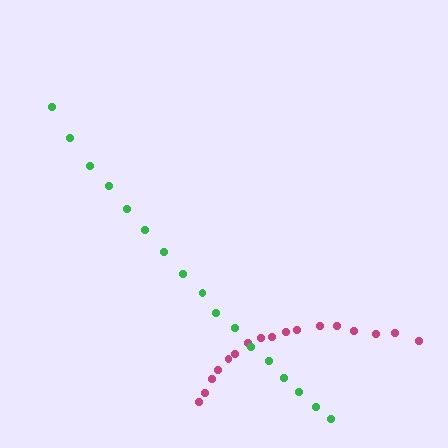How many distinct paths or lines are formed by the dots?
There are 2 distinct paths.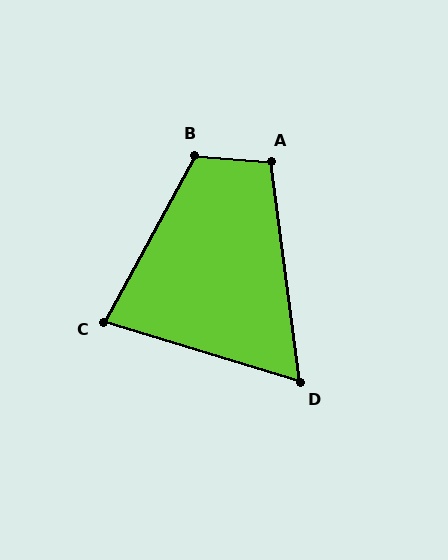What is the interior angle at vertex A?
Approximately 102 degrees (obtuse).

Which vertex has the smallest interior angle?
D, at approximately 66 degrees.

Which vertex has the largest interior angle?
B, at approximately 114 degrees.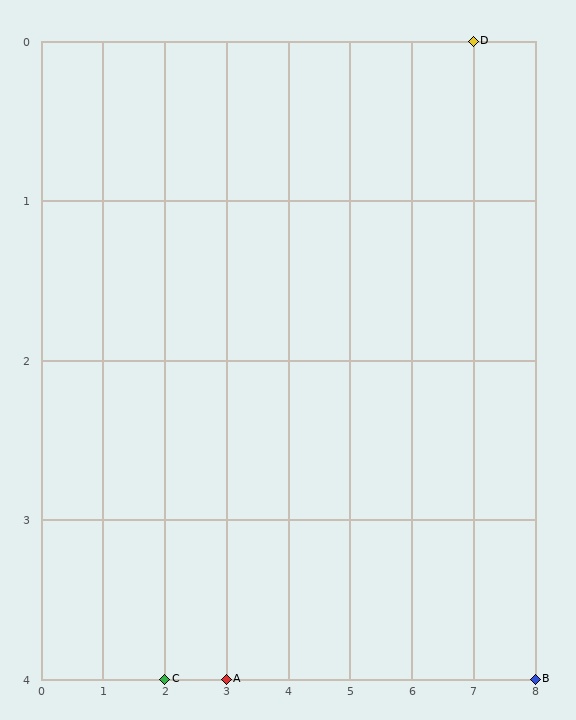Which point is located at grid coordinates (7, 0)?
Point D is at (7, 0).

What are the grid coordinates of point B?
Point B is at grid coordinates (8, 4).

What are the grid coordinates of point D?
Point D is at grid coordinates (7, 0).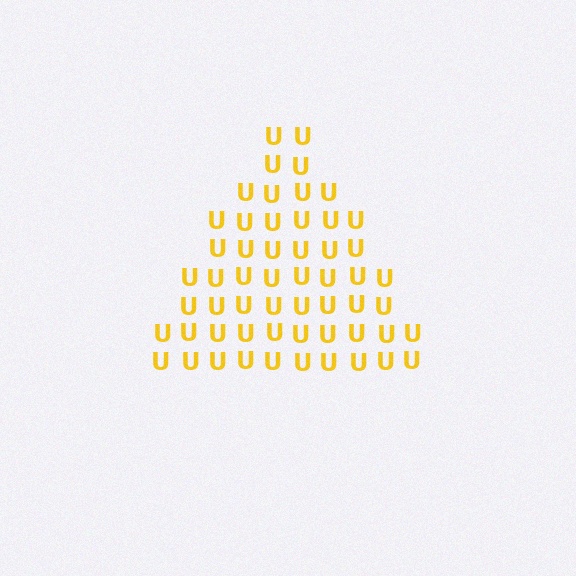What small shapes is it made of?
It is made of small letter U's.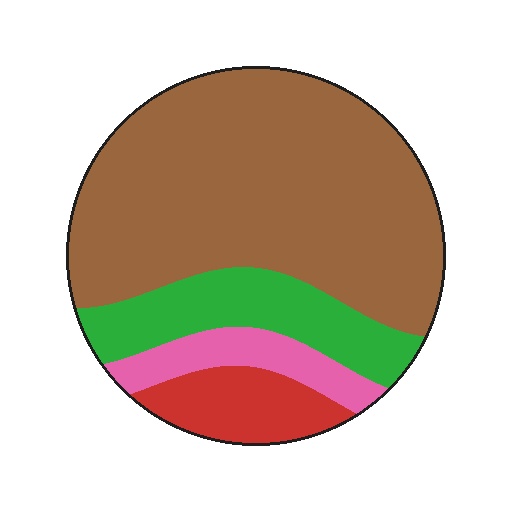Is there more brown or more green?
Brown.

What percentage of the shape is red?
Red covers about 10% of the shape.